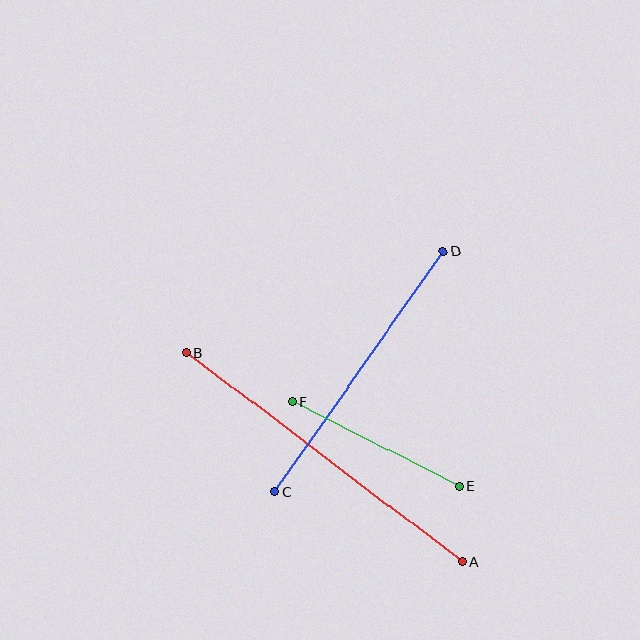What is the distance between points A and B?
The distance is approximately 346 pixels.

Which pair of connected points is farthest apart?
Points A and B are farthest apart.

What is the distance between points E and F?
The distance is approximately 188 pixels.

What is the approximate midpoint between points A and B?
The midpoint is at approximately (324, 457) pixels.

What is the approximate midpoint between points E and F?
The midpoint is at approximately (376, 444) pixels.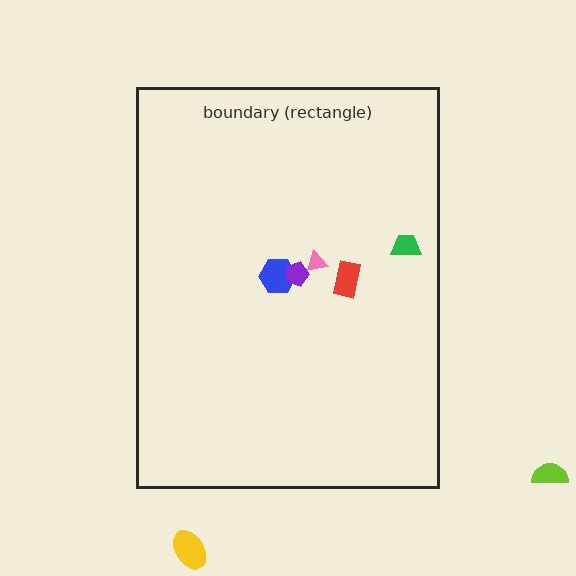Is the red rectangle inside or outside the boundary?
Inside.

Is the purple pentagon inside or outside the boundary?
Inside.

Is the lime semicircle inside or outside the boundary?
Outside.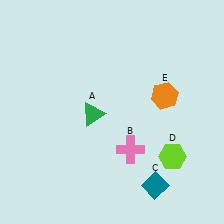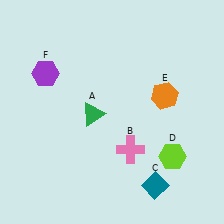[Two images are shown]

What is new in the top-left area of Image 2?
A purple hexagon (F) was added in the top-left area of Image 2.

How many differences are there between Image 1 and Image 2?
There is 1 difference between the two images.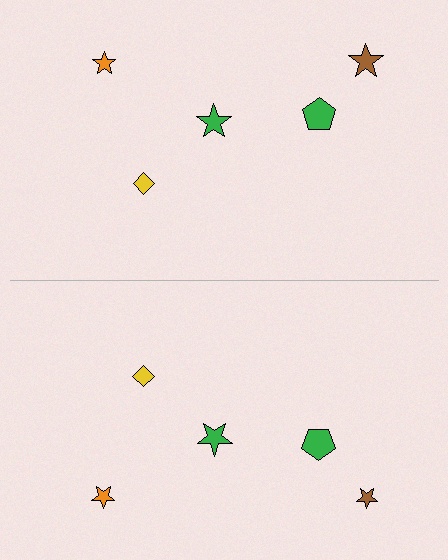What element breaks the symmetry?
The brown star on the bottom side has a different size than its mirror counterpart.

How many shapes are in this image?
There are 10 shapes in this image.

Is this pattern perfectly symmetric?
No, the pattern is not perfectly symmetric. The brown star on the bottom side has a different size than its mirror counterpart.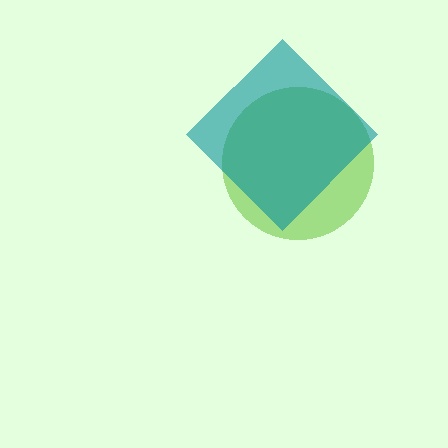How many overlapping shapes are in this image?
There are 2 overlapping shapes in the image.